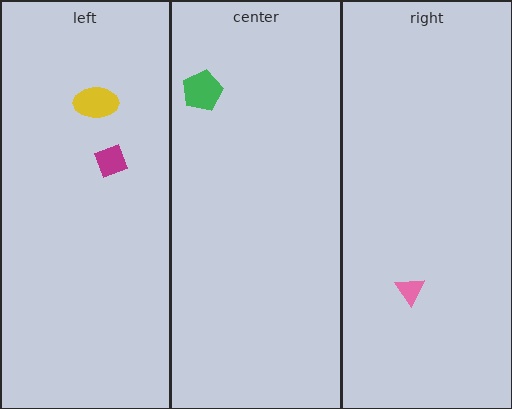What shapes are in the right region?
The pink triangle.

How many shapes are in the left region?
2.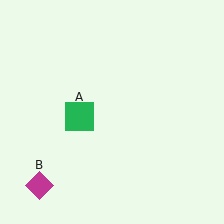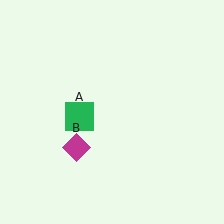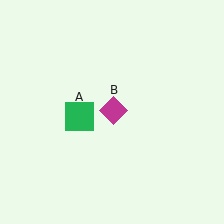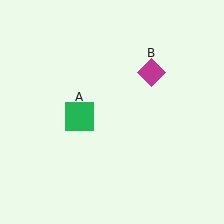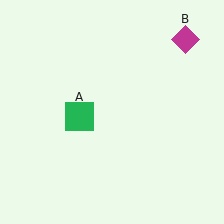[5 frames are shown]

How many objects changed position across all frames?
1 object changed position: magenta diamond (object B).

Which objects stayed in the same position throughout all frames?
Green square (object A) remained stationary.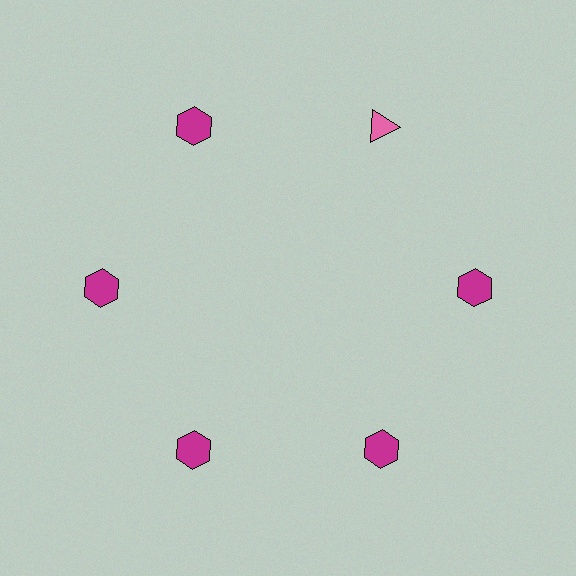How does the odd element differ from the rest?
It differs in both color (pink instead of magenta) and shape (triangle instead of hexagon).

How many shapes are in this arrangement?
There are 6 shapes arranged in a ring pattern.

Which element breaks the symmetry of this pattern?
The pink triangle at roughly the 1 o'clock position breaks the symmetry. All other shapes are magenta hexagons.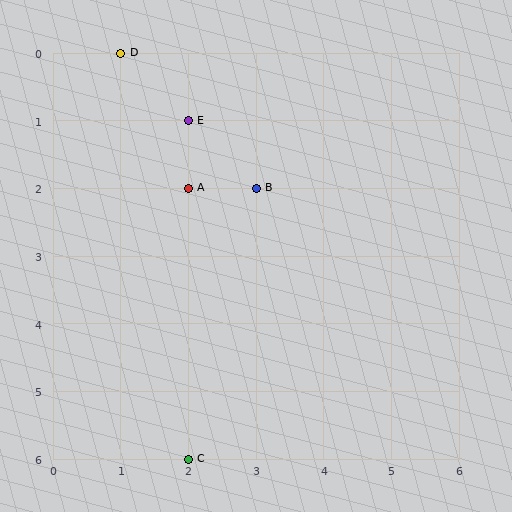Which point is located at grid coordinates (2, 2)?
Point A is at (2, 2).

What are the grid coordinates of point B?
Point B is at grid coordinates (3, 2).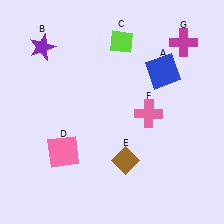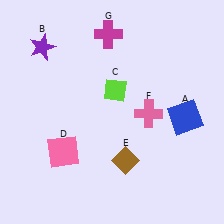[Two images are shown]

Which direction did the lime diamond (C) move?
The lime diamond (C) moved down.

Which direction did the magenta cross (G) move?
The magenta cross (G) moved left.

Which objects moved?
The objects that moved are: the blue square (A), the lime diamond (C), the magenta cross (G).